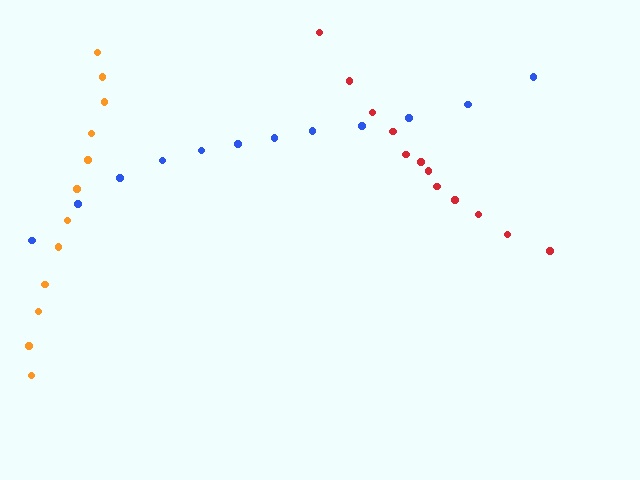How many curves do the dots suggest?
There are 3 distinct paths.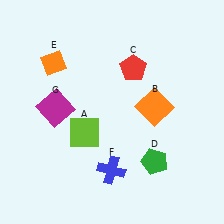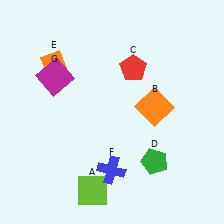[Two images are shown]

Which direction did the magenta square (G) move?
The magenta square (G) moved up.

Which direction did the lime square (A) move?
The lime square (A) moved down.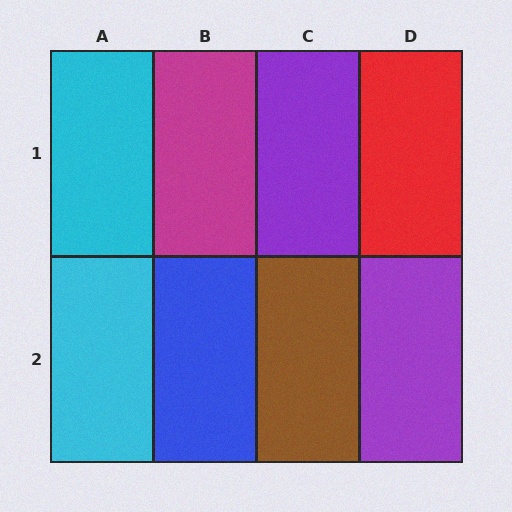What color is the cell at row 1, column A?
Cyan.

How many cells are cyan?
2 cells are cyan.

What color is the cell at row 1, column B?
Magenta.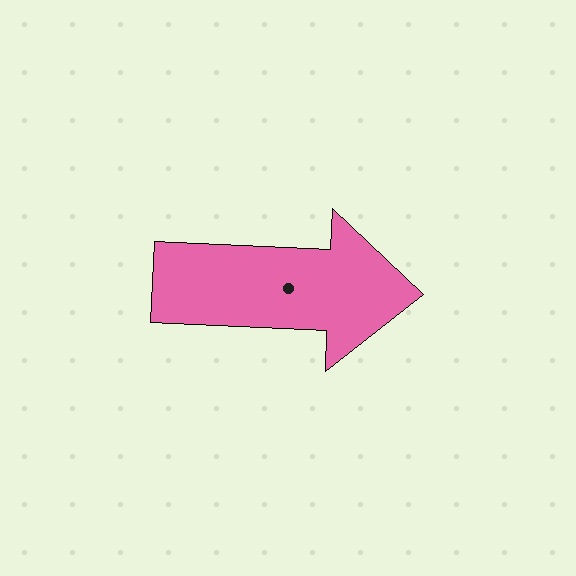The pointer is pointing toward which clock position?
Roughly 3 o'clock.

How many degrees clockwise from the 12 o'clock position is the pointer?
Approximately 93 degrees.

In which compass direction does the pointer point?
East.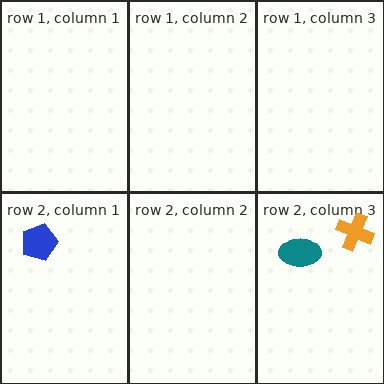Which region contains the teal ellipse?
The row 2, column 3 region.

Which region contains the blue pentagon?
The row 2, column 1 region.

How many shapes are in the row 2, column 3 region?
2.